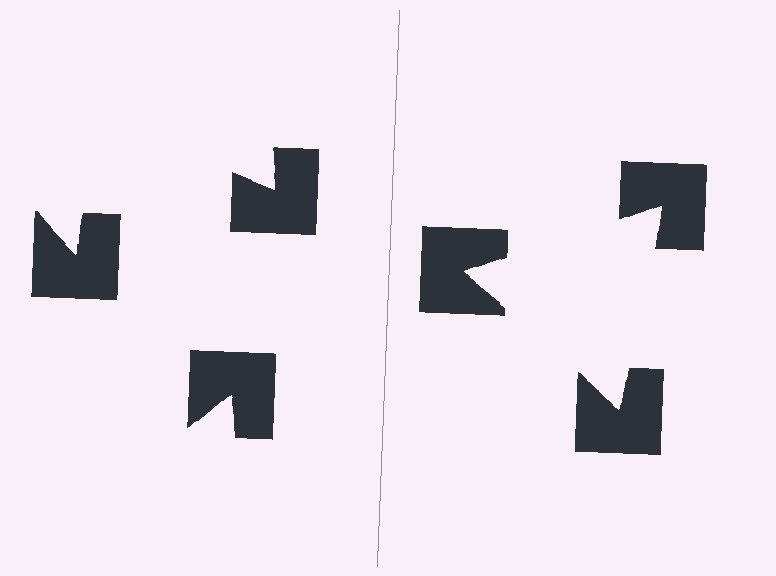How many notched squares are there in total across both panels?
6 — 3 on each side.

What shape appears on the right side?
An illusory triangle.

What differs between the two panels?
The notched squares are positioned identically on both sides; only the wedge orientations differ. On the right they align to a triangle; on the left they are misaligned.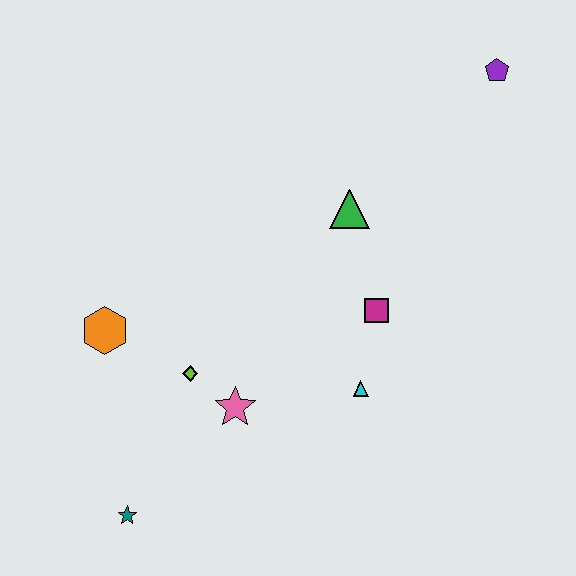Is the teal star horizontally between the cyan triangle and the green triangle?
No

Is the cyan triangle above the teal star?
Yes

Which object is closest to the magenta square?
The cyan triangle is closest to the magenta square.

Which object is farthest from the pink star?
The purple pentagon is farthest from the pink star.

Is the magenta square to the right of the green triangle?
Yes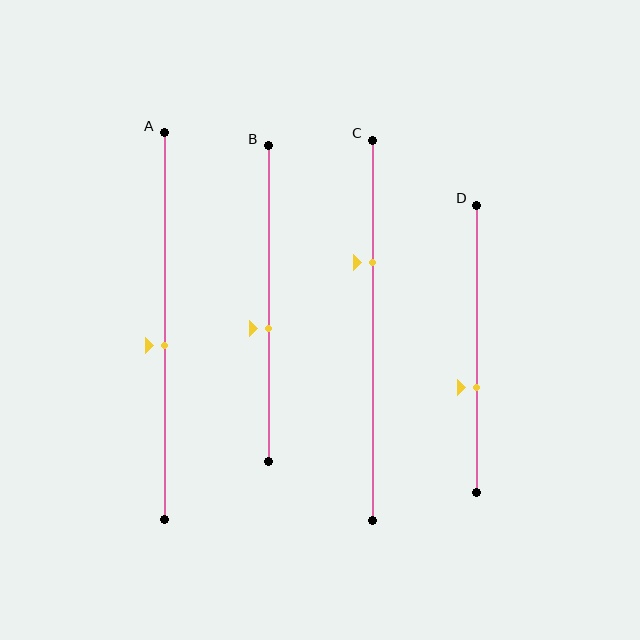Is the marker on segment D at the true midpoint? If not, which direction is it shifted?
No, the marker on segment D is shifted downward by about 14% of the segment length.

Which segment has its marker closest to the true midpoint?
Segment A has its marker closest to the true midpoint.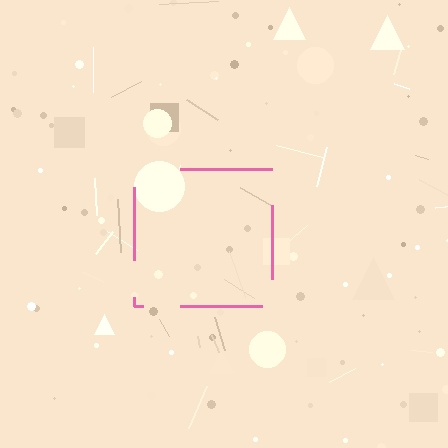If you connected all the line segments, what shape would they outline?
They would outline a square.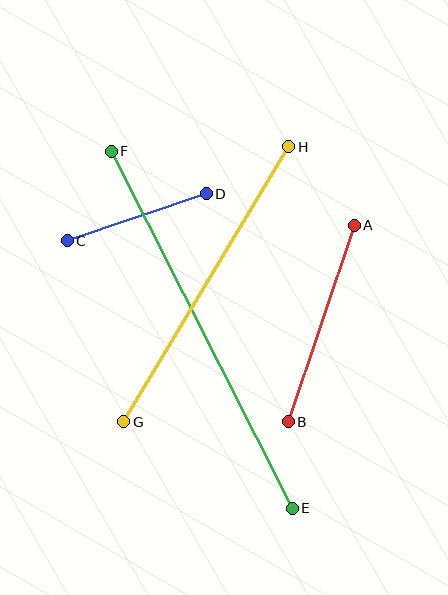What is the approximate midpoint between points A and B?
The midpoint is at approximately (321, 323) pixels.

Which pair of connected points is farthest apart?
Points E and F are farthest apart.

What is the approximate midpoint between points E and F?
The midpoint is at approximately (202, 330) pixels.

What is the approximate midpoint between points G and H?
The midpoint is at approximately (206, 284) pixels.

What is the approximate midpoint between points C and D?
The midpoint is at approximately (137, 217) pixels.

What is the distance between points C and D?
The distance is approximately 146 pixels.